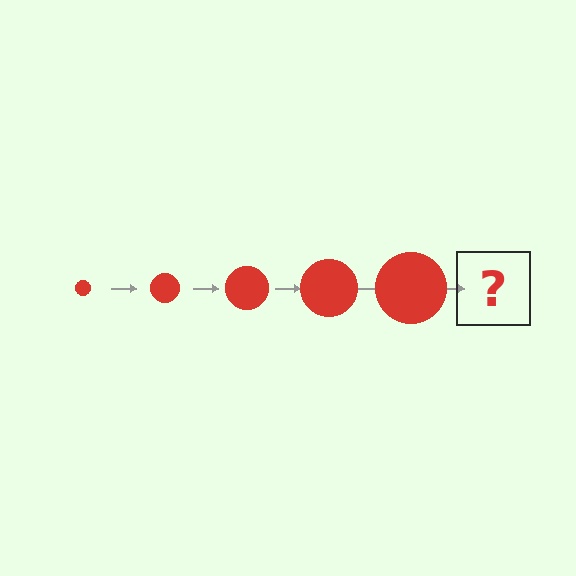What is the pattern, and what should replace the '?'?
The pattern is that the circle gets progressively larger each step. The '?' should be a red circle, larger than the previous one.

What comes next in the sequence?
The next element should be a red circle, larger than the previous one.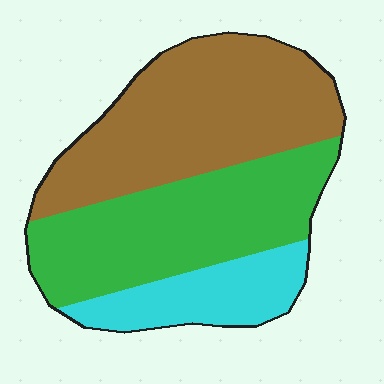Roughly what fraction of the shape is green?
Green takes up between a third and a half of the shape.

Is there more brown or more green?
Brown.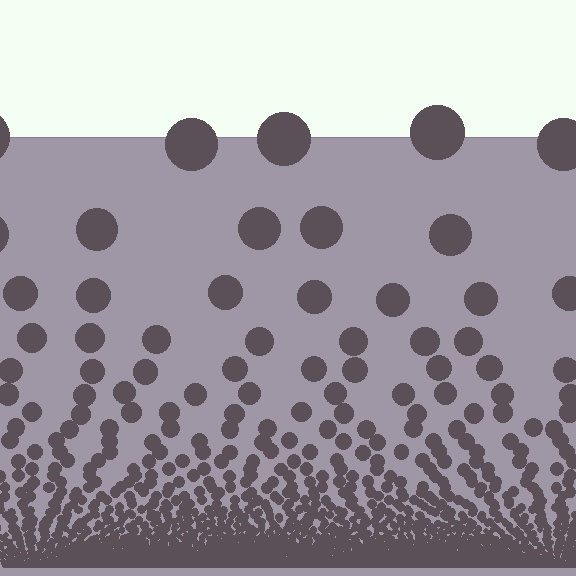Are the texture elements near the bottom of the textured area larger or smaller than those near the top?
Smaller. The gradient is inverted — elements near the bottom are smaller and denser.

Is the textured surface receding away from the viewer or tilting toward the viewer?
The surface appears to tilt toward the viewer. Texture elements get larger and sparser toward the top.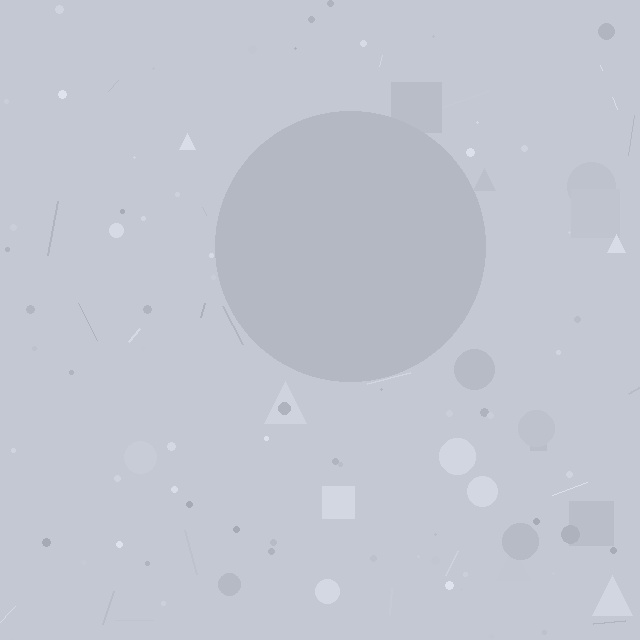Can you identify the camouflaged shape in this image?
The camouflaged shape is a circle.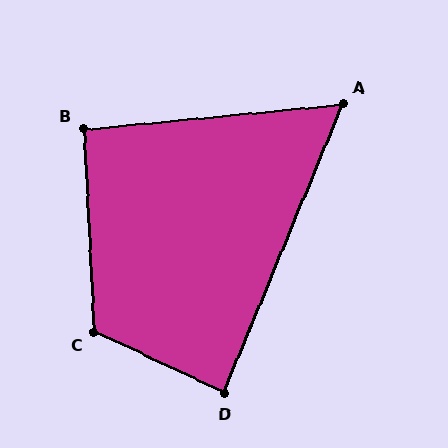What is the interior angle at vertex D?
Approximately 87 degrees (approximately right).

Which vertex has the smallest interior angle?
A, at approximately 62 degrees.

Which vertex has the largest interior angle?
C, at approximately 118 degrees.